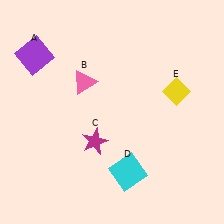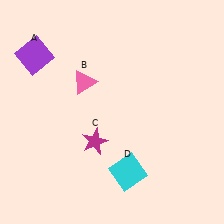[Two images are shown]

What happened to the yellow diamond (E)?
The yellow diamond (E) was removed in Image 2. It was in the top-right area of Image 1.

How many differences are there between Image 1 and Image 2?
There is 1 difference between the two images.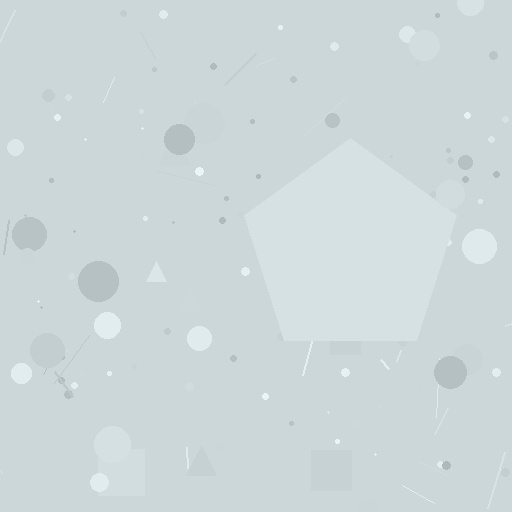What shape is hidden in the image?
A pentagon is hidden in the image.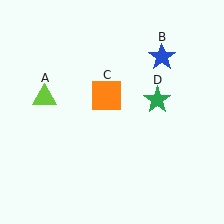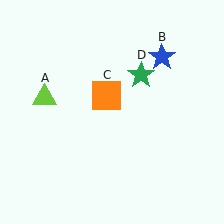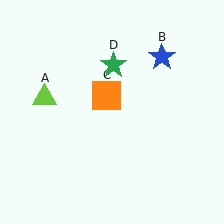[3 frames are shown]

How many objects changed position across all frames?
1 object changed position: green star (object D).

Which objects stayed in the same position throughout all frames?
Lime triangle (object A) and blue star (object B) and orange square (object C) remained stationary.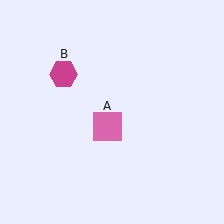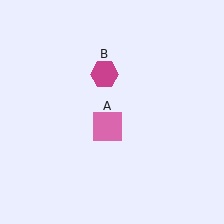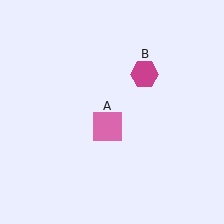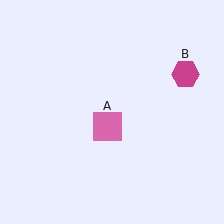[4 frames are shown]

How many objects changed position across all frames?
1 object changed position: magenta hexagon (object B).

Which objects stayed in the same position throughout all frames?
Pink square (object A) remained stationary.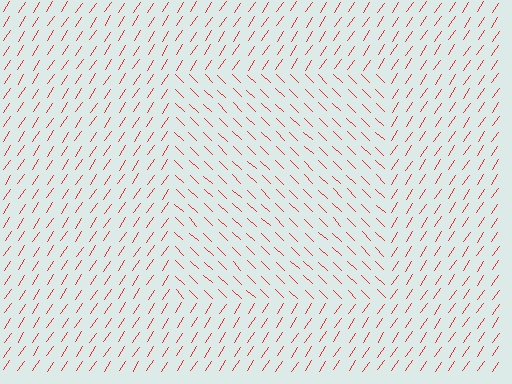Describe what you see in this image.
The image is filled with small red line segments. A rectangle region in the image has lines oriented differently from the surrounding lines, creating a visible texture boundary.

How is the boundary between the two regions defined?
The boundary is defined purely by a change in line orientation (approximately 80 degrees difference). All lines are the same color and thickness.